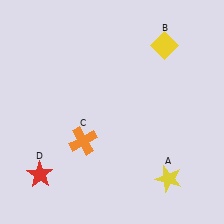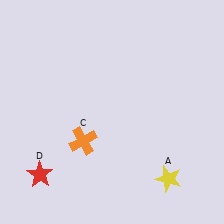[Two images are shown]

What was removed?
The yellow diamond (B) was removed in Image 2.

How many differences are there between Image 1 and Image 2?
There is 1 difference between the two images.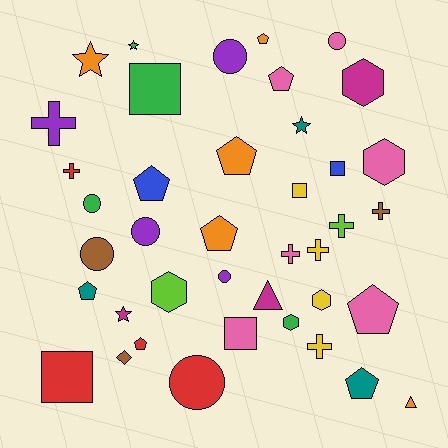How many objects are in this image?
There are 40 objects.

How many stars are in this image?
There are 4 stars.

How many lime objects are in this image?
There are 2 lime objects.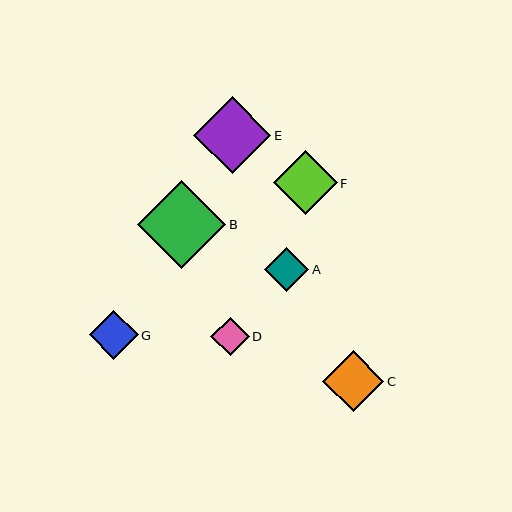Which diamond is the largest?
Diamond B is the largest with a size of approximately 88 pixels.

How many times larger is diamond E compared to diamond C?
Diamond E is approximately 1.3 times the size of diamond C.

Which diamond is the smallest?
Diamond D is the smallest with a size of approximately 38 pixels.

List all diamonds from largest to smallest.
From largest to smallest: B, E, F, C, G, A, D.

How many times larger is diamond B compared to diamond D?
Diamond B is approximately 2.3 times the size of diamond D.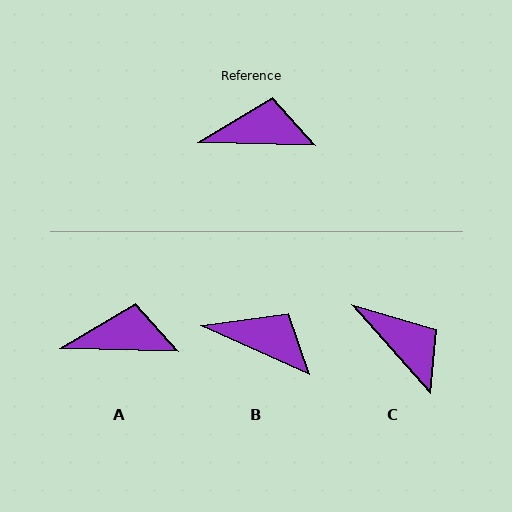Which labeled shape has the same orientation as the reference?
A.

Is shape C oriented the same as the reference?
No, it is off by about 47 degrees.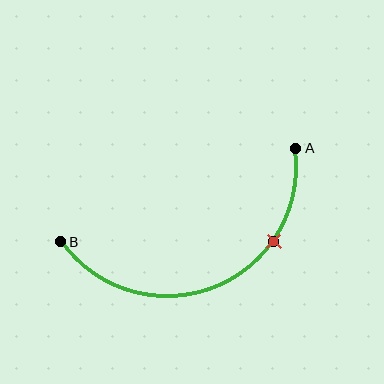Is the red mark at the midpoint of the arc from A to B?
No. The red mark lies on the arc but is closer to endpoint A. The arc midpoint would be at the point on the curve equidistant along the arc from both A and B.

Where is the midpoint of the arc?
The arc midpoint is the point on the curve farthest from the straight line joining A and B. It sits below that line.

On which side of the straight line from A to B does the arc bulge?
The arc bulges below the straight line connecting A and B.